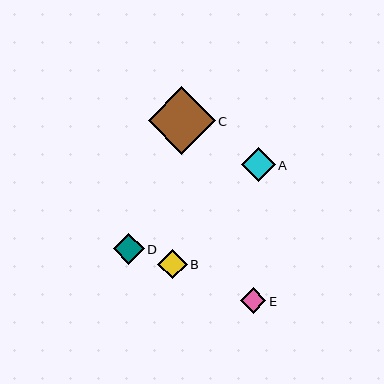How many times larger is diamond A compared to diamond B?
Diamond A is approximately 1.1 times the size of diamond B.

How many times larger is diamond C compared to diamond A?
Diamond C is approximately 2.0 times the size of diamond A.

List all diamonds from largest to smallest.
From largest to smallest: C, A, D, B, E.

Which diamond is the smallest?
Diamond E is the smallest with a size of approximately 25 pixels.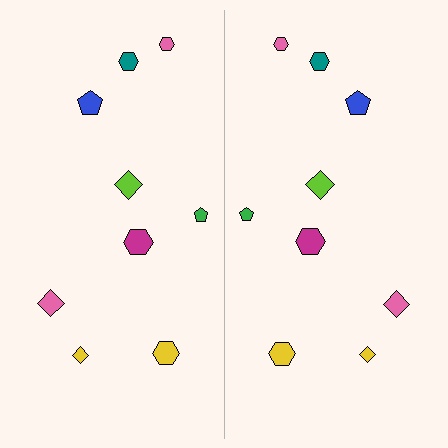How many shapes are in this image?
There are 18 shapes in this image.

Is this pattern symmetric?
Yes, this pattern has bilateral (reflection) symmetry.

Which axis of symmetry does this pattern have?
The pattern has a vertical axis of symmetry running through the center of the image.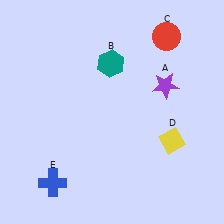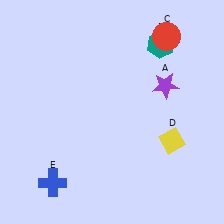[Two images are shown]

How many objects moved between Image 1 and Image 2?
1 object moved between the two images.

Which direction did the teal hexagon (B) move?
The teal hexagon (B) moved right.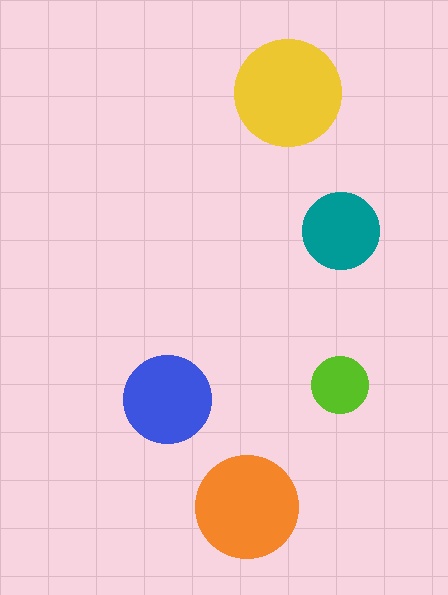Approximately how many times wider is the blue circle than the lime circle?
About 1.5 times wider.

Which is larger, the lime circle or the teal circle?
The teal one.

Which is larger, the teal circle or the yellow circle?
The yellow one.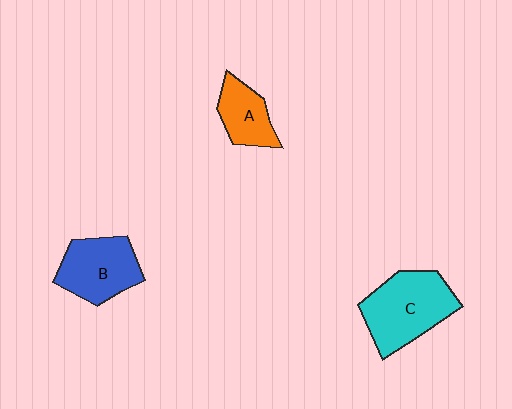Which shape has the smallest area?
Shape A (orange).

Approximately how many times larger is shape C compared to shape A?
Approximately 1.8 times.